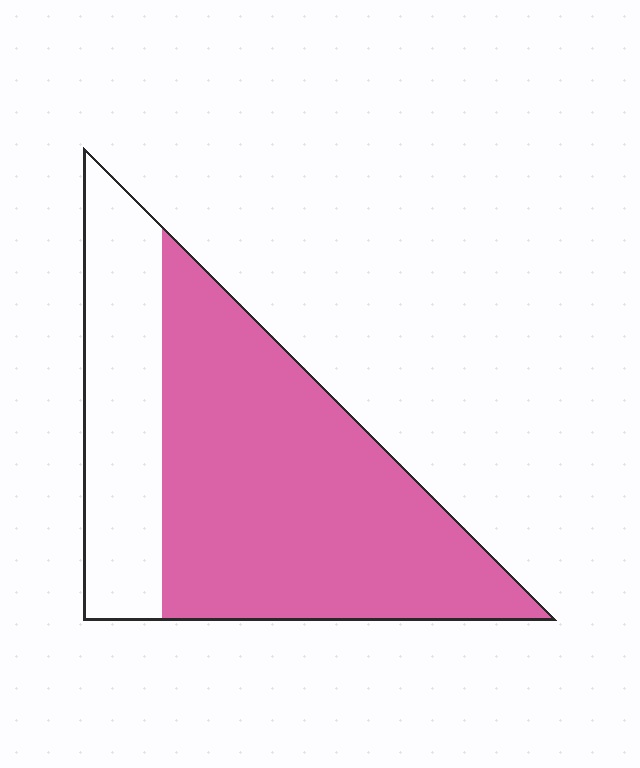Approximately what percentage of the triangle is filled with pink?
Approximately 70%.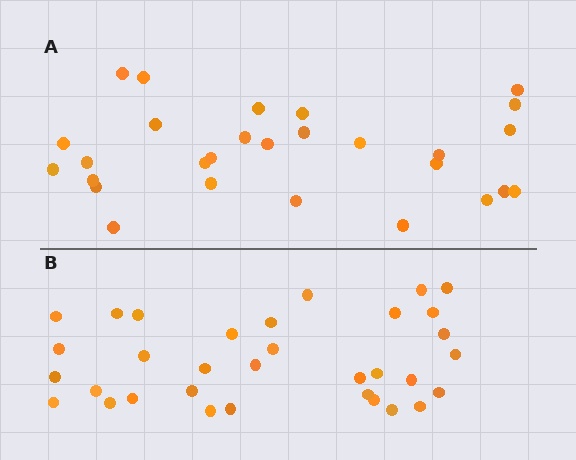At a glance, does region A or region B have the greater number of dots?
Region B (the bottom region) has more dots.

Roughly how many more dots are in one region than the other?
Region B has about 5 more dots than region A.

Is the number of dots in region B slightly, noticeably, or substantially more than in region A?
Region B has only slightly more — the two regions are fairly close. The ratio is roughly 1.2 to 1.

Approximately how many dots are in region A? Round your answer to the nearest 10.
About 30 dots. (The exact count is 28, which rounds to 30.)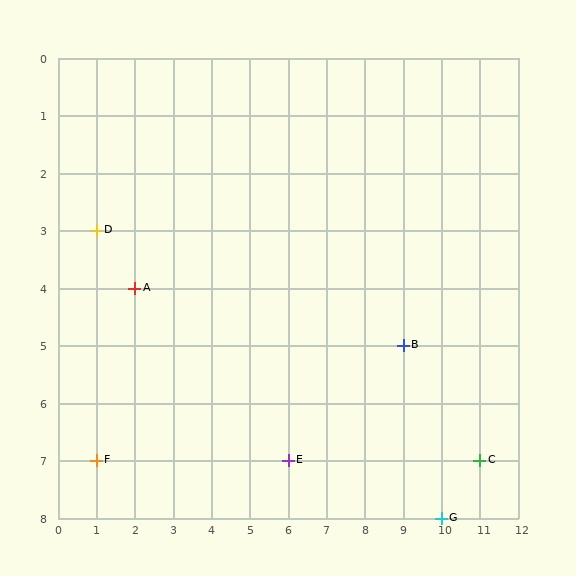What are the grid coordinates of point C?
Point C is at grid coordinates (11, 7).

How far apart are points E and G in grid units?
Points E and G are 4 columns and 1 row apart (about 4.1 grid units diagonally).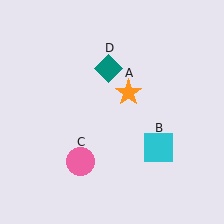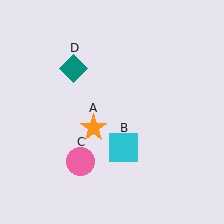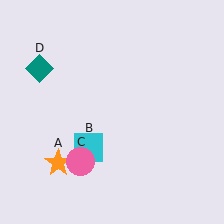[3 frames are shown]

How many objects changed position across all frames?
3 objects changed position: orange star (object A), cyan square (object B), teal diamond (object D).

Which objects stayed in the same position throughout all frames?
Pink circle (object C) remained stationary.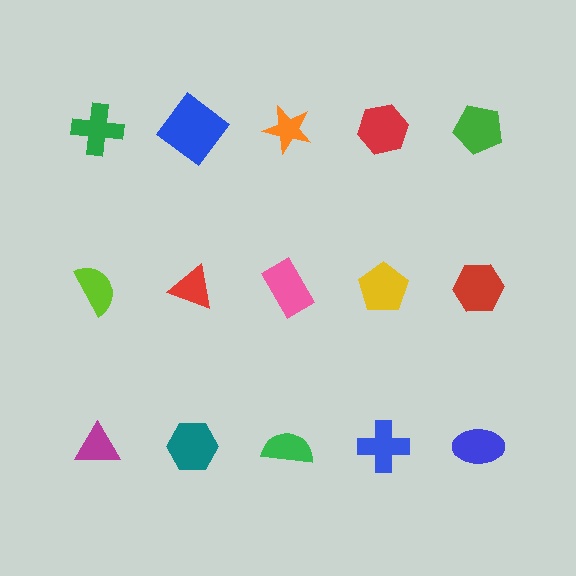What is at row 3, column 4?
A blue cross.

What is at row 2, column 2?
A red triangle.